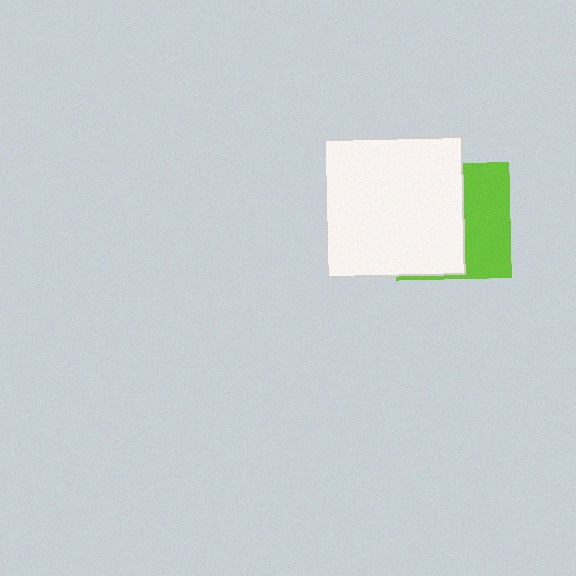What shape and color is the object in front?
The object in front is a white rectangle.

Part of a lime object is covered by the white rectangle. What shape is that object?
It is a square.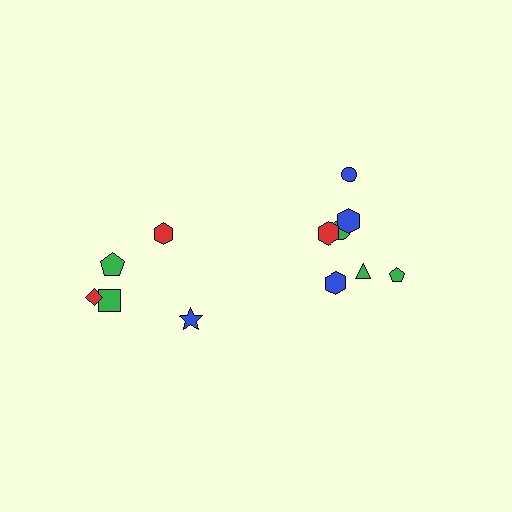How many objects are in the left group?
There are 5 objects.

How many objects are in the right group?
There are 7 objects.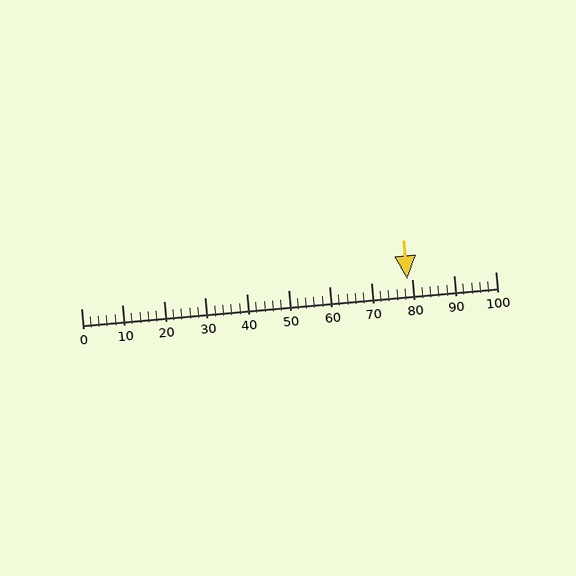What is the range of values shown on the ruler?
The ruler shows values from 0 to 100.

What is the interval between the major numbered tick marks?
The major tick marks are spaced 10 units apart.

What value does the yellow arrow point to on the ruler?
The yellow arrow points to approximately 79.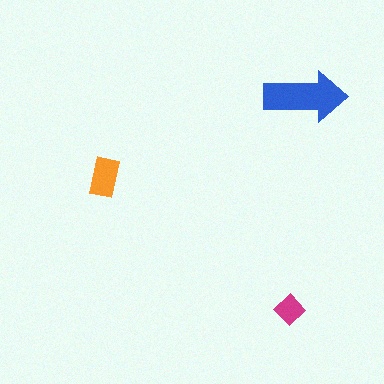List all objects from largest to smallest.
The blue arrow, the orange rectangle, the magenta diamond.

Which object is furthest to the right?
The blue arrow is rightmost.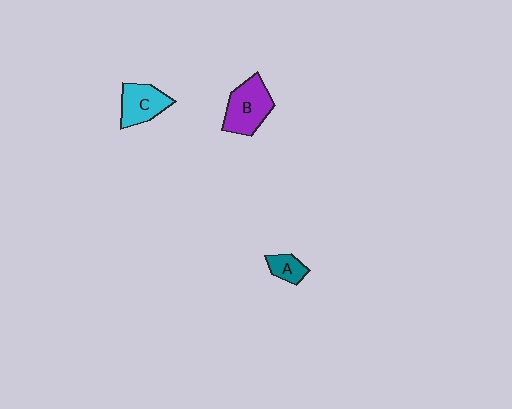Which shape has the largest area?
Shape B (purple).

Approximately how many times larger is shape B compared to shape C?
Approximately 1.3 times.